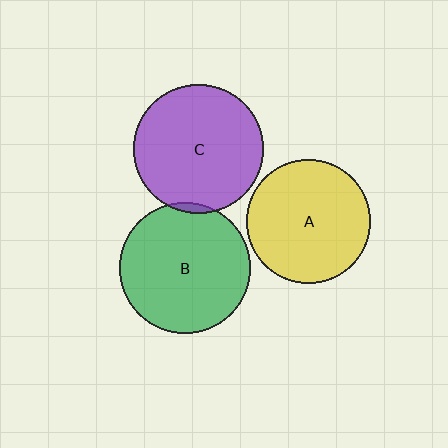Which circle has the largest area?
Circle B (green).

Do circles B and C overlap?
Yes.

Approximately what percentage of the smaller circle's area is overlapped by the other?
Approximately 5%.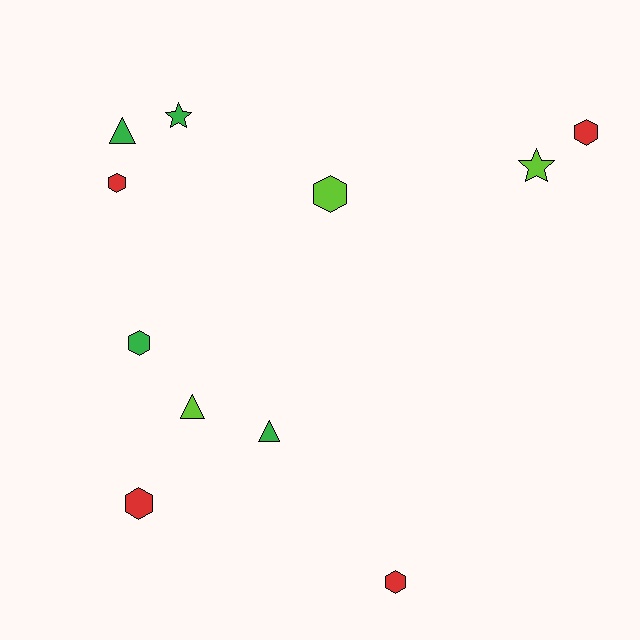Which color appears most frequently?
Red, with 4 objects.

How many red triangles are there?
There are no red triangles.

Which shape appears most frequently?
Hexagon, with 6 objects.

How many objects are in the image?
There are 11 objects.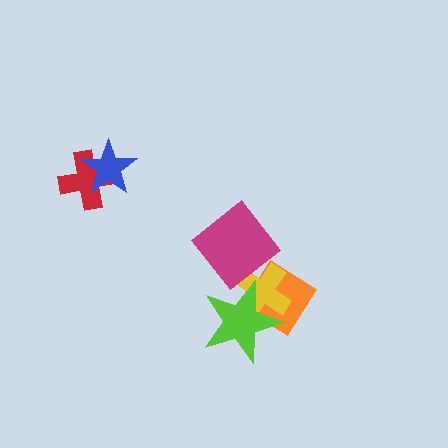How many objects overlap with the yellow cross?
3 objects overlap with the yellow cross.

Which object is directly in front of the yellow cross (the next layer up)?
The lime star is directly in front of the yellow cross.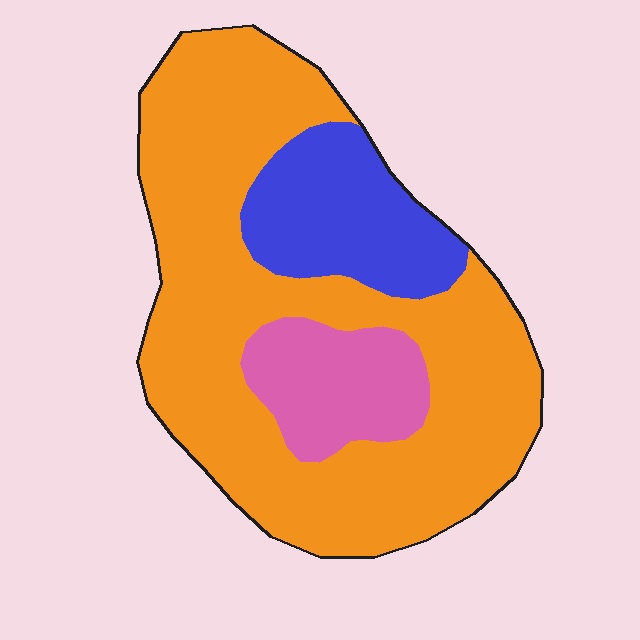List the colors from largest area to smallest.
From largest to smallest: orange, blue, pink.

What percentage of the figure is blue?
Blue covers 17% of the figure.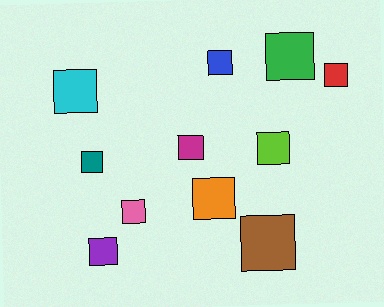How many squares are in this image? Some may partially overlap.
There are 11 squares.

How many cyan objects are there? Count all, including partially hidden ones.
There is 1 cyan object.